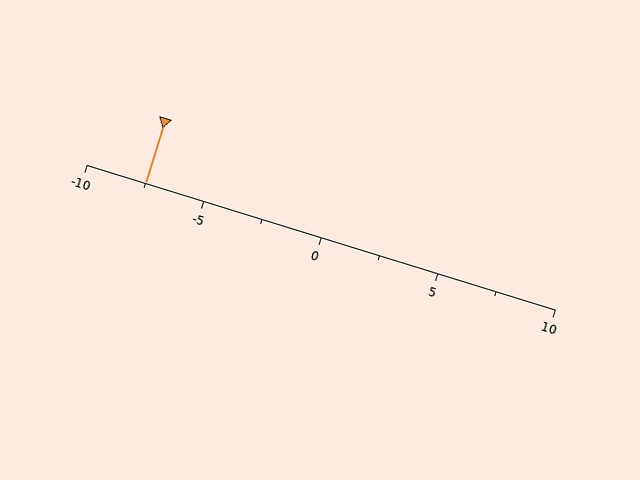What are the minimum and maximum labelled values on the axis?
The axis runs from -10 to 10.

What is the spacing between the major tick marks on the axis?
The major ticks are spaced 5 apart.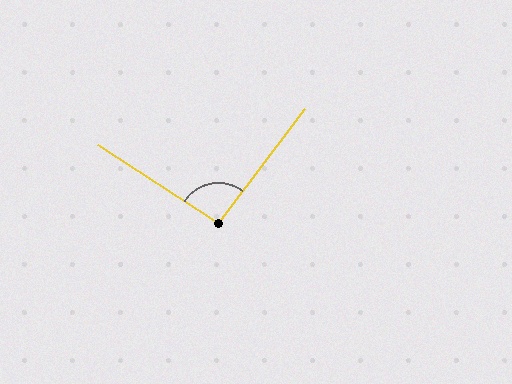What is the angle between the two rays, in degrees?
Approximately 94 degrees.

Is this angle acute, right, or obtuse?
It is approximately a right angle.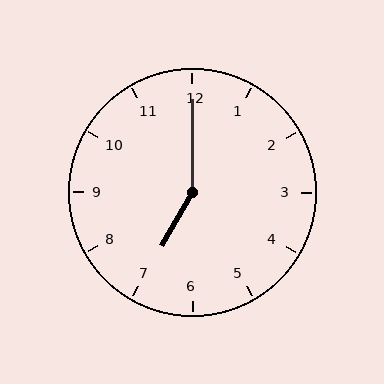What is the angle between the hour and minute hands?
Approximately 150 degrees.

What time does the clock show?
7:00.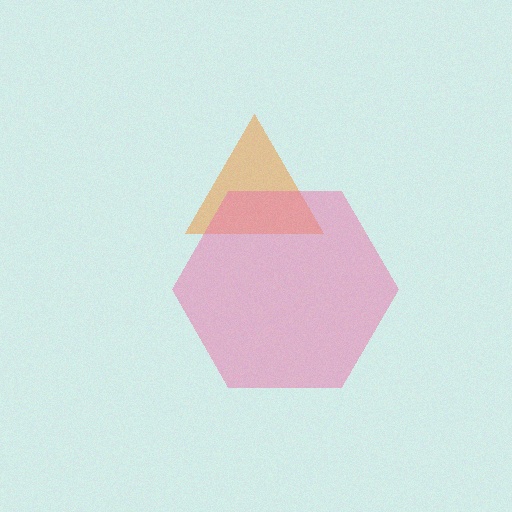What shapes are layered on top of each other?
The layered shapes are: an orange triangle, a pink hexagon.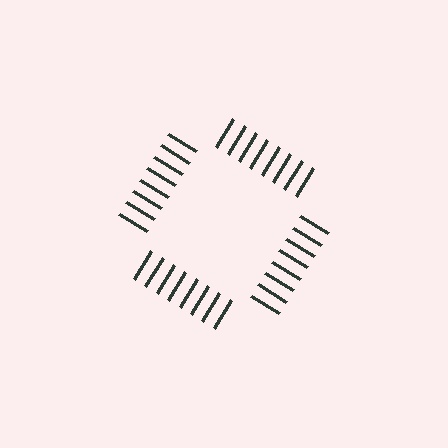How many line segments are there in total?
32 — 8 along each of the 4 edges.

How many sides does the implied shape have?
4 sides — the line-ends trace a square.